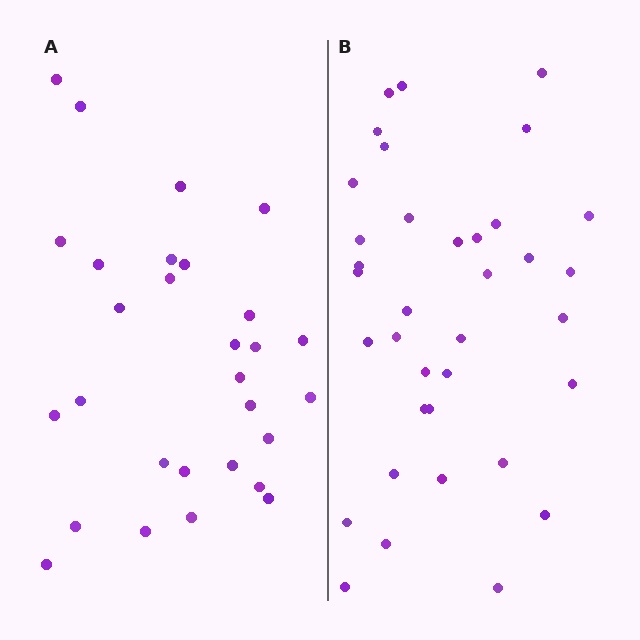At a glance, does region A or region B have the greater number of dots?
Region B (the right region) has more dots.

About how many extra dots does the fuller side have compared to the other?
Region B has roughly 8 or so more dots than region A.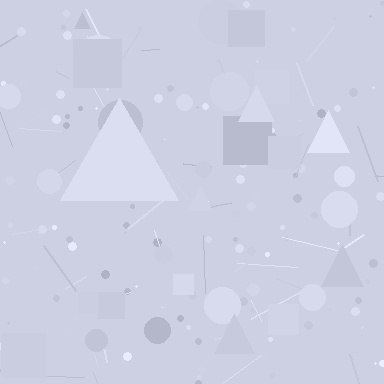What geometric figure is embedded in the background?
A triangle is embedded in the background.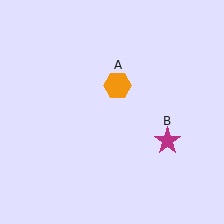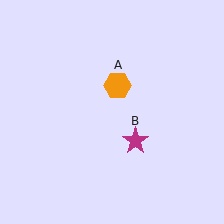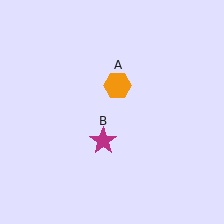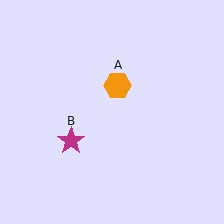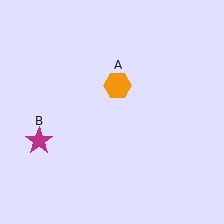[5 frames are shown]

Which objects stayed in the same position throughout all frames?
Orange hexagon (object A) remained stationary.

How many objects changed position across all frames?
1 object changed position: magenta star (object B).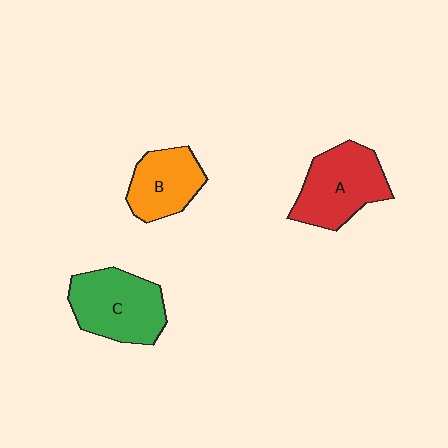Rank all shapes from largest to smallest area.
From largest to smallest: C (green), A (red), B (orange).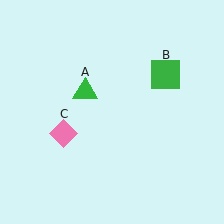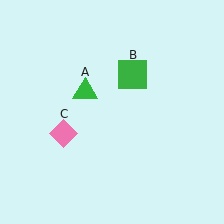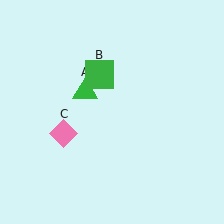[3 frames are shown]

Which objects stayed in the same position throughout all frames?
Green triangle (object A) and pink diamond (object C) remained stationary.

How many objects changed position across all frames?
1 object changed position: green square (object B).